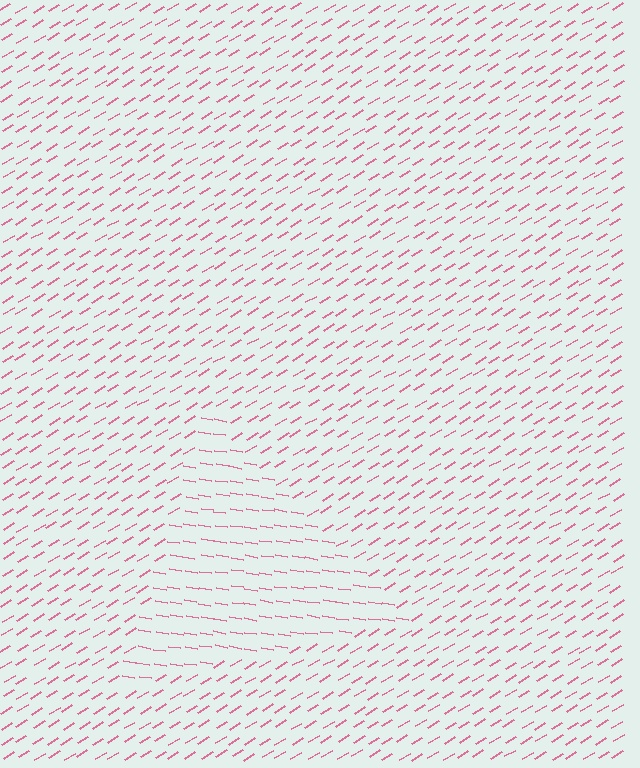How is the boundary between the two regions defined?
The boundary is defined purely by a change in line orientation (approximately 40 degrees difference). All lines are the same color and thickness.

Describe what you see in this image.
The image is filled with small pink line segments. A triangle region in the image has lines oriented differently from the surrounding lines, creating a visible texture boundary.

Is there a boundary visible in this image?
Yes, there is a texture boundary formed by a change in line orientation.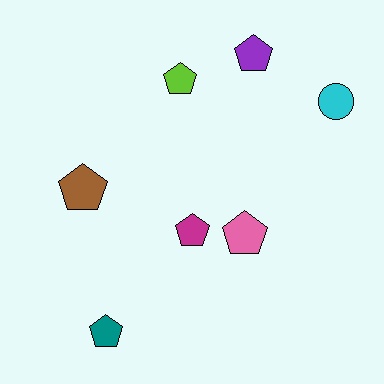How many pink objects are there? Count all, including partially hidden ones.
There is 1 pink object.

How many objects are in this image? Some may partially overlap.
There are 7 objects.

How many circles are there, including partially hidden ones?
There is 1 circle.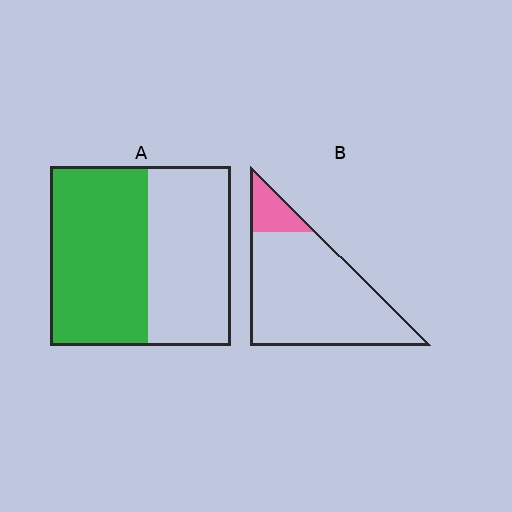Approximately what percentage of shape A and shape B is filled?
A is approximately 55% and B is approximately 15%.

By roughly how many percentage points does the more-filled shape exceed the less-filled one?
By roughly 40 percentage points (A over B).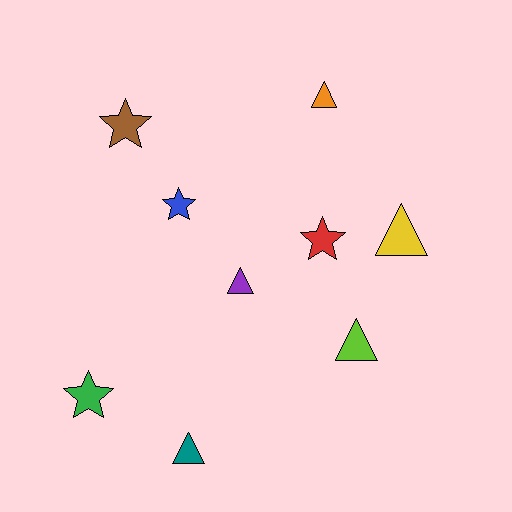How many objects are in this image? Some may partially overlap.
There are 9 objects.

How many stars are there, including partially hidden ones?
There are 4 stars.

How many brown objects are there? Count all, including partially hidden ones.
There is 1 brown object.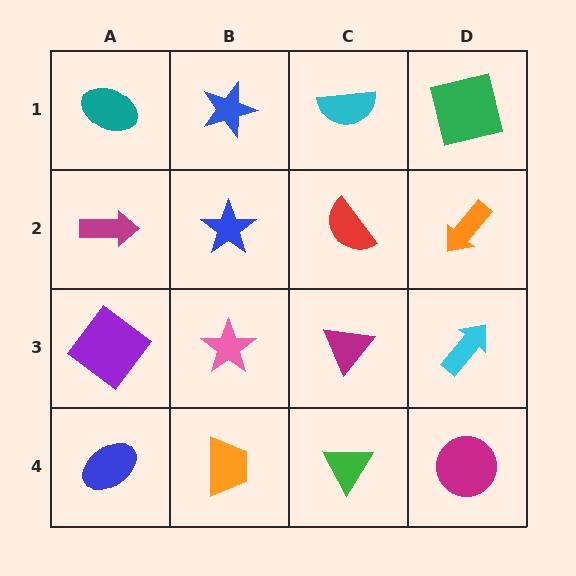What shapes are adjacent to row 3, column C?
A red semicircle (row 2, column C), a green triangle (row 4, column C), a pink star (row 3, column B), a cyan arrow (row 3, column D).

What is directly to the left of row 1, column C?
A blue star.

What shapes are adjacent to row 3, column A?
A magenta arrow (row 2, column A), a blue ellipse (row 4, column A), a pink star (row 3, column B).